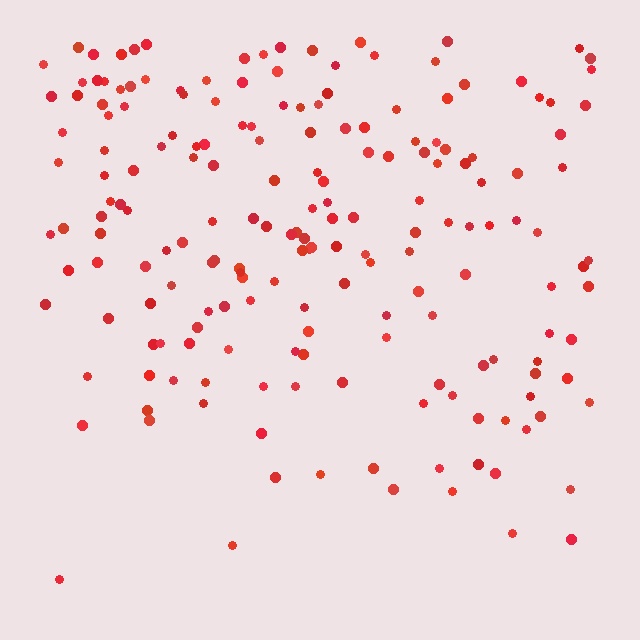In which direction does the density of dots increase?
From bottom to top, with the top side densest.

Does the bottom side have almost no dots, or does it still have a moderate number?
Still a moderate number, just noticeably fewer than the top.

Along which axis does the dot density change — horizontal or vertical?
Vertical.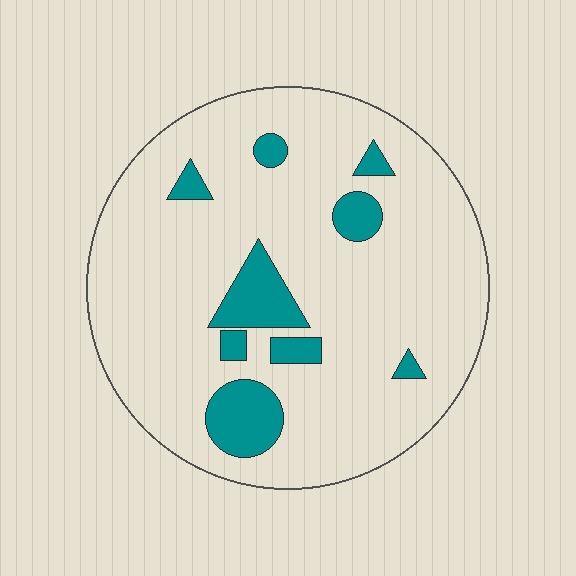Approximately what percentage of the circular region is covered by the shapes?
Approximately 15%.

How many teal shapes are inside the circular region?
9.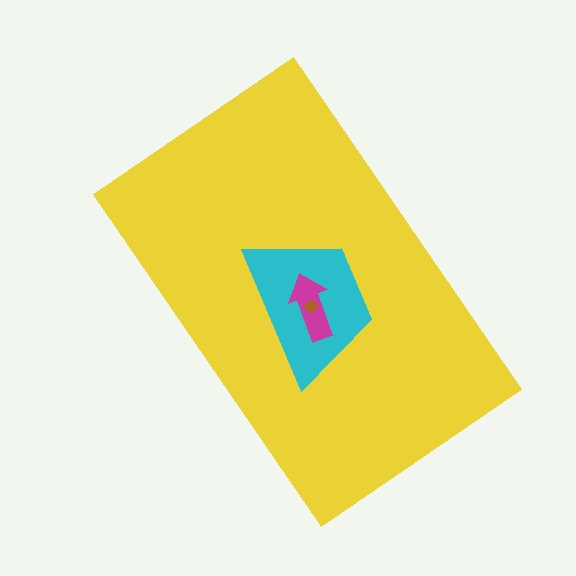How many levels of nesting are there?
4.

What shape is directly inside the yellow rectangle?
The cyan trapezoid.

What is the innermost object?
The brown diamond.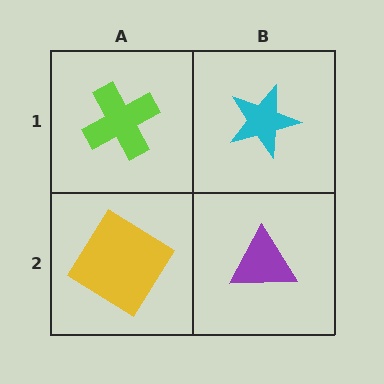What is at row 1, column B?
A cyan star.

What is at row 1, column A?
A lime cross.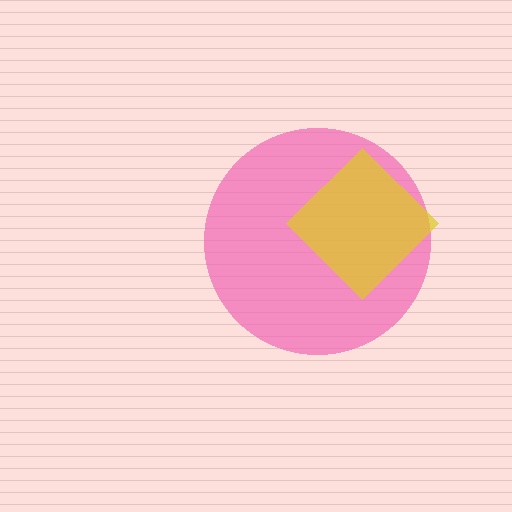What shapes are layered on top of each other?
The layered shapes are: a pink circle, a yellow diamond.